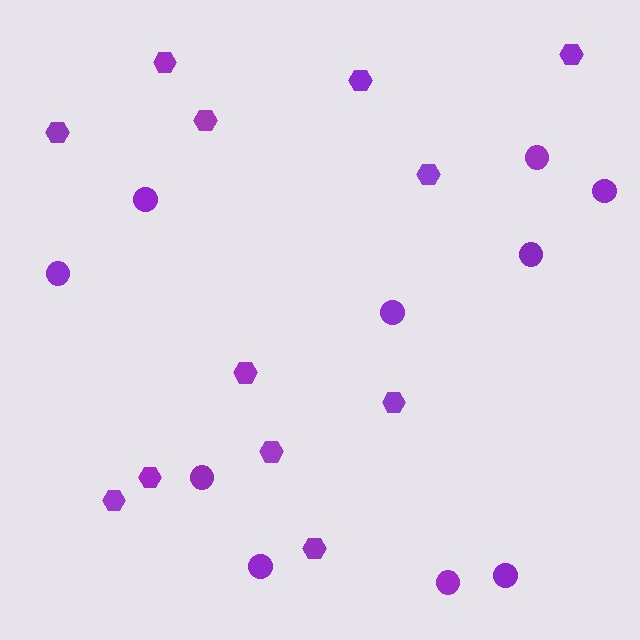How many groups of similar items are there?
There are 2 groups: one group of circles (10) and one group of hexagons (12).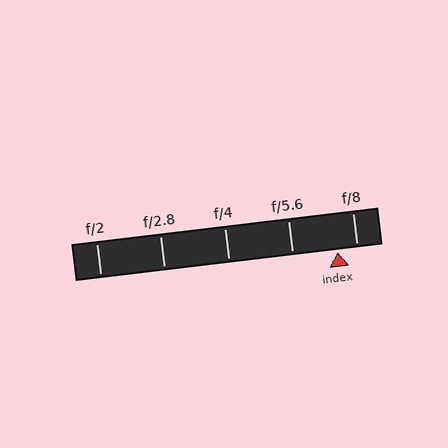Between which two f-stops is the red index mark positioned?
The index mark is between f/5.6 and f/8.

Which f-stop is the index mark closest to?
The index mark is closest to f/8.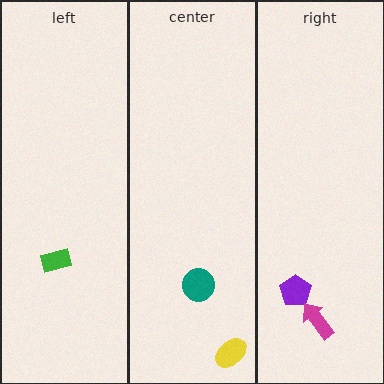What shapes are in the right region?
The purple pentagon, the magenta arrow.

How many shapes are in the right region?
2.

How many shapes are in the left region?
1.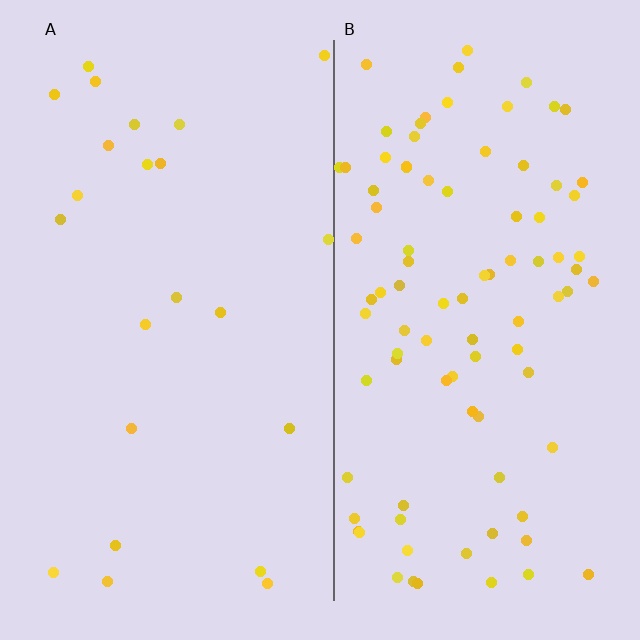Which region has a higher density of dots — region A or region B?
B (the right).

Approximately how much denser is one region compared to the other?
Approximately 4.0× — region B over region A.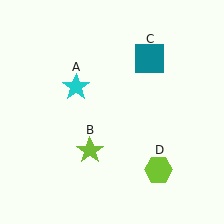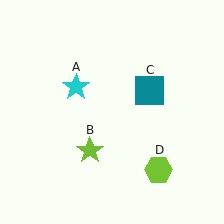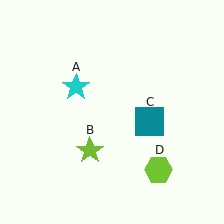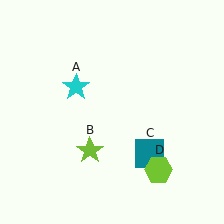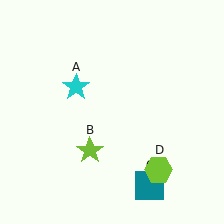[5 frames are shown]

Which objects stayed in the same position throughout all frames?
Cyan star (object A) and lime star (object B) and lime hexagon (object D) remained stationary.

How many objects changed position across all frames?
1 object changed position: teal square (object C).